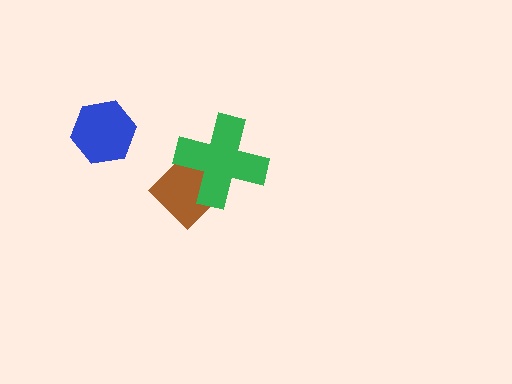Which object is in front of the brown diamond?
The green cross is in front of the brown diamond.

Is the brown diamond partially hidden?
Yes, it is partially covered by another shape.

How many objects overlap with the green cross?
1 object overlaps with the green cross.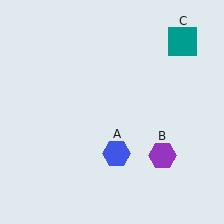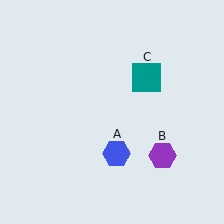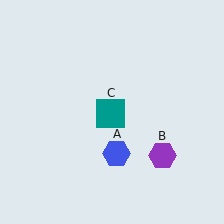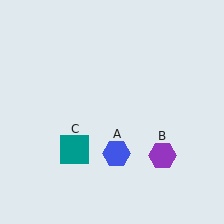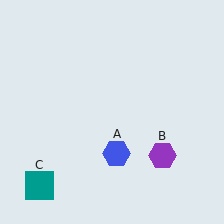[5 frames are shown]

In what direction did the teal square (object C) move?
The teal square (object C) moved down and to the left.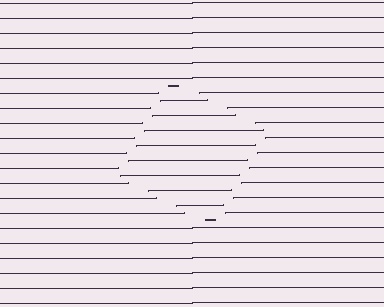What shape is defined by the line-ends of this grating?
An illusory square. The interior of the shape contains the same grating, shifted by half a period — the contour is defined by the phase discontinuity where line-ends from the inner and outer gratings abut.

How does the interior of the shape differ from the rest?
The interior of the shape contains the same grating, shifted by half a period — the contour is defined by the phase discontinuity where line-ends from the inner and outer gratings abut.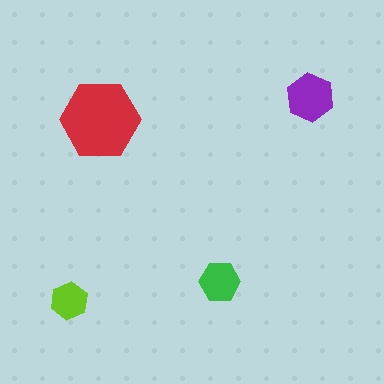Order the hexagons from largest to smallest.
the red one, the purple one, the green one, the lime one.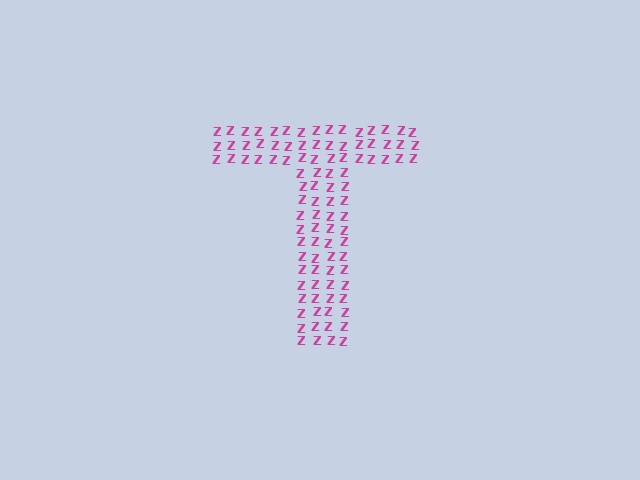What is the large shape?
The large shape is the letter T.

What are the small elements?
The small elements are letter Z's.